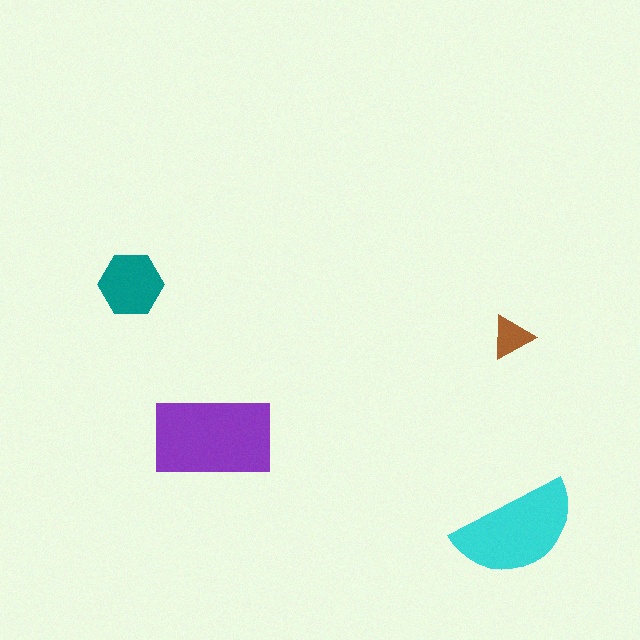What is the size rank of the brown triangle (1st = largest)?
4th.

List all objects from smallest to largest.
The brown triangle, the teal hexagon, the cyan semicircle, the purple rectangle.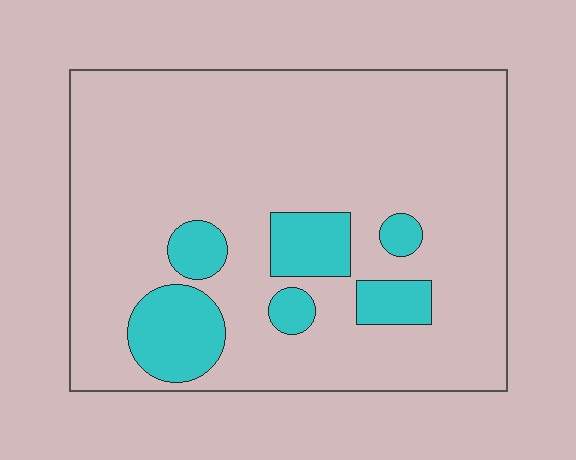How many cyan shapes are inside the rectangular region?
6.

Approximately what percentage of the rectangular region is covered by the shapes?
Approximately 15%.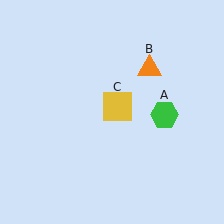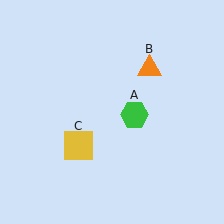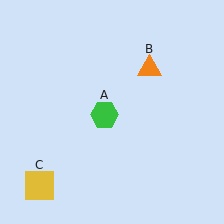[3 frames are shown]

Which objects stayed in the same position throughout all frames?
Orange triangle (object B) remained stationary.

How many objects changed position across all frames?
2 objects changed position: green hexagon (object A), yellow square (object C).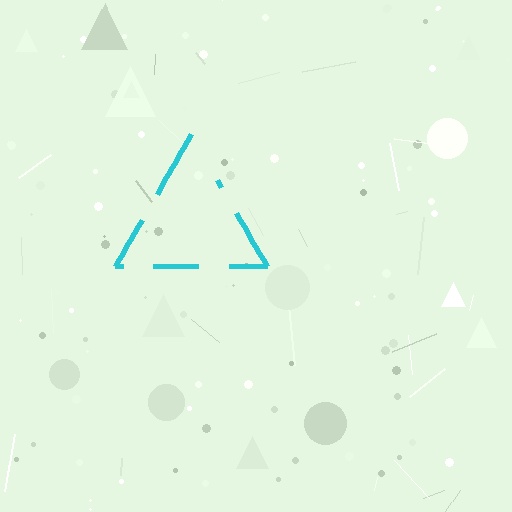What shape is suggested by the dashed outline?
The dashed outline suggests a triangle.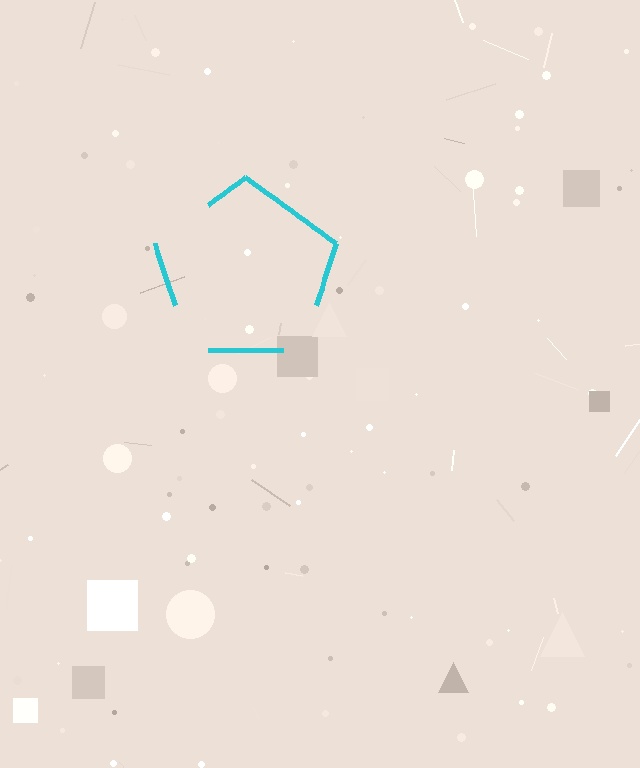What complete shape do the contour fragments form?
The contour fragments form a pentagon.